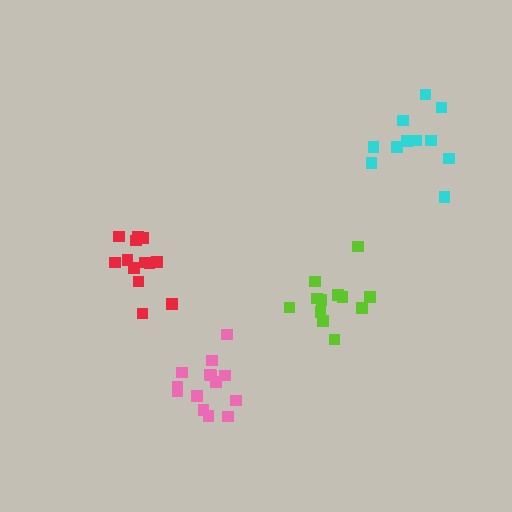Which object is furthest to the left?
The red cluster is leftmost.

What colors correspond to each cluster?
The clusters are colored: pink, red, cyan, lime.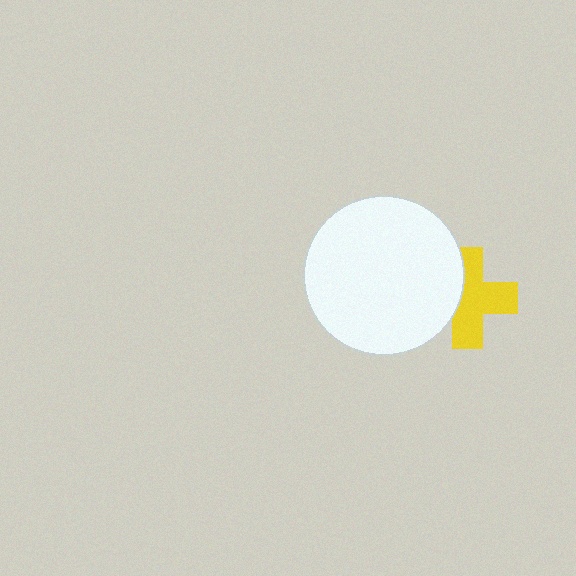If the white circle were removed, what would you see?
You would see the complete yellow cross.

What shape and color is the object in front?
The object in front is a white circle.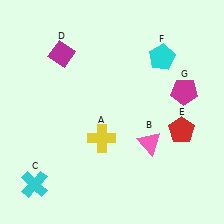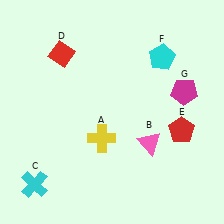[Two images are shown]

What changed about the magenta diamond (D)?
In Image 1, D is magenta. In Image 2, it changed to red.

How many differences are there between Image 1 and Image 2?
There is 1 difference between the two images.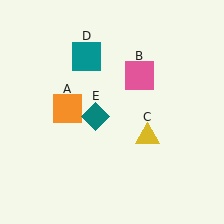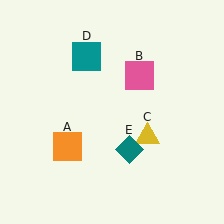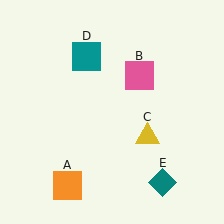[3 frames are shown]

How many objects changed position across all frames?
2 objects changed position: orange square (object A), teal diamond (object E).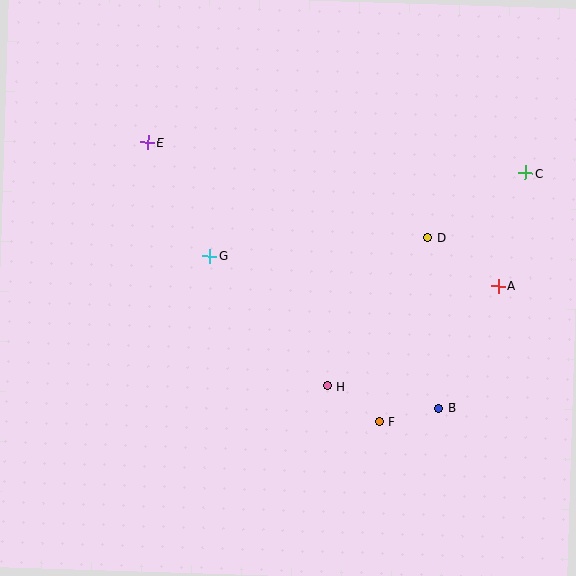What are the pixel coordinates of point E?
Point E is at (148, 142).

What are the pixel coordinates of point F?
Point F is at (379, 422).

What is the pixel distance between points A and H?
The distance between A and H is 198 pixels.